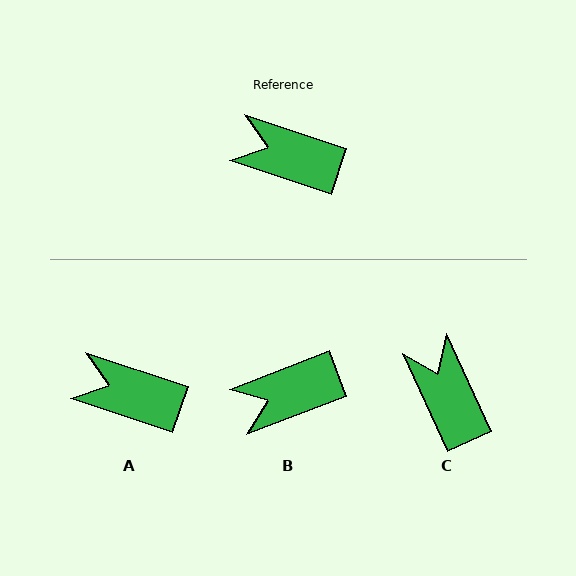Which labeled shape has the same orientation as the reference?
A.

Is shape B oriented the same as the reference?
No, it is off by about 39 degrees.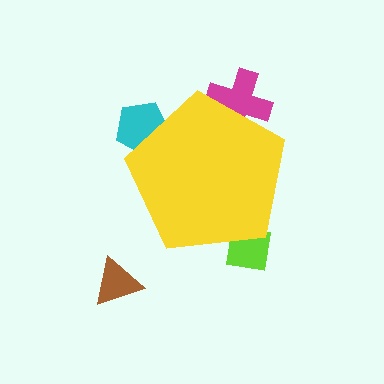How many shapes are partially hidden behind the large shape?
3 shapes are partially hidden.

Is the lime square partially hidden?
Yes, the lime square is partially hidden behind the yellow pentagon.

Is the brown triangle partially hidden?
No, the brown triangle is fully visible.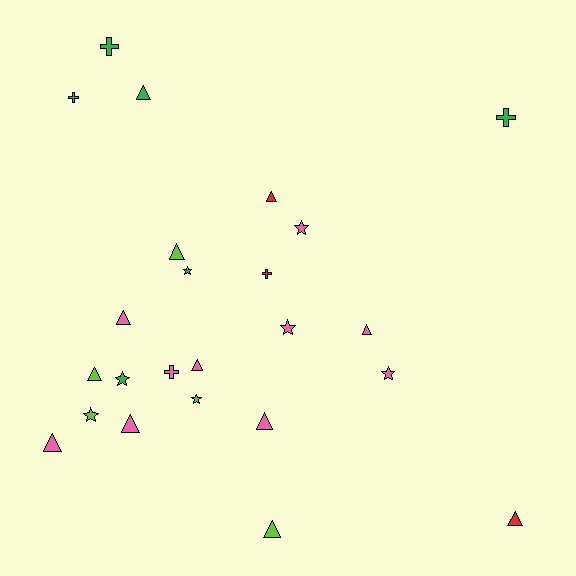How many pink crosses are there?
There is 1 pink cross.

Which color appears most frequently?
Pink, with 10 objects.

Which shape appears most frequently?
Triangle, with 12 objects.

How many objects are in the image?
There are 24 objects.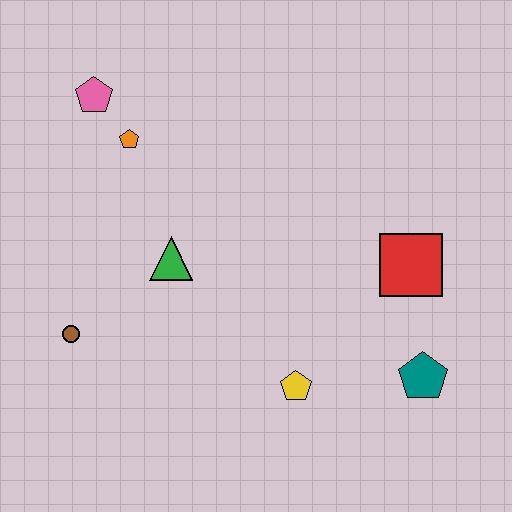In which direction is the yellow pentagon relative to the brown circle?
The yellow pentagon is to the right of the brown circle.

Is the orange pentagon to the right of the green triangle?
No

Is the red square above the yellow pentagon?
Yes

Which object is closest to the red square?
The teal pentagon is closest to the red square.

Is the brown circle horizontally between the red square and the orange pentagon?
No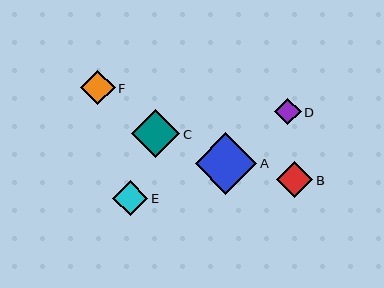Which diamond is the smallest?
Diamond D is the smallest with a size of approximately 26 pixels.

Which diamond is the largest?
Diamond A is the largest with a size of approximately 62 pixels.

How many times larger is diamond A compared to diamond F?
Diamond A is approximately 1.8 times the size of diamond F.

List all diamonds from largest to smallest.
From largest to smallest: A, C, B, E, F, D.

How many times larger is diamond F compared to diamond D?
Diamond F is approximately 1.3 times the size of diamond D.